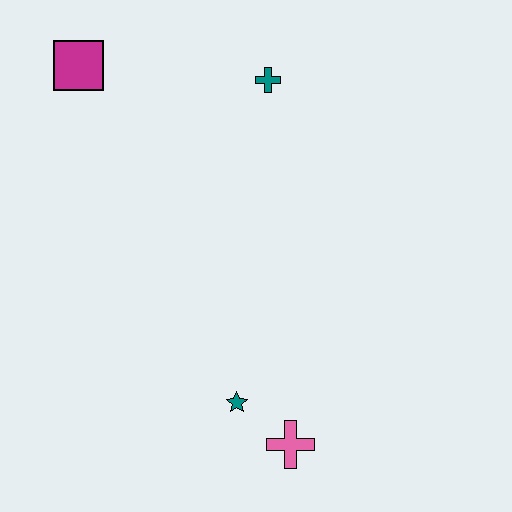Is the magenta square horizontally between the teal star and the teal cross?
No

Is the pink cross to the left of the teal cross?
No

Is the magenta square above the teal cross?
Yes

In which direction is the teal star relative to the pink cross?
The teal star is to the left of the pink cross.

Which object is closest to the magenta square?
The teal cross is closest to the magenta square.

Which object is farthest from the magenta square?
The pink cross is farthest from the magenta square.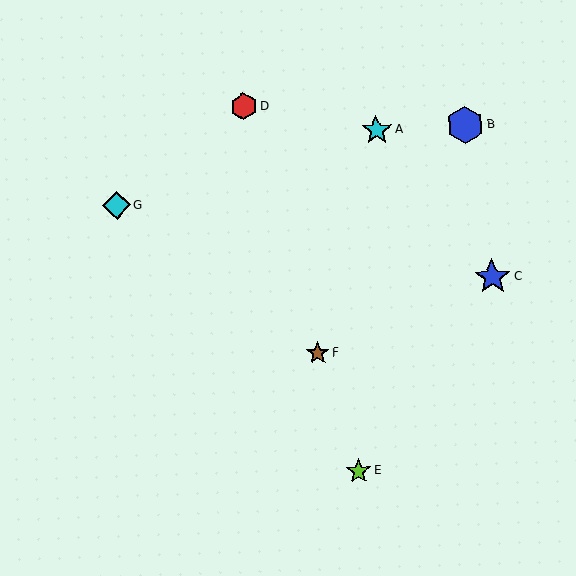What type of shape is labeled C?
Shape C is a blue star.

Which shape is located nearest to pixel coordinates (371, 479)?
The lime star (labeled E) at (359, 471) is nearest to that location.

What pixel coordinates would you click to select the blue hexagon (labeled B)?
Click at (466, 125) to select the blue hexagon B.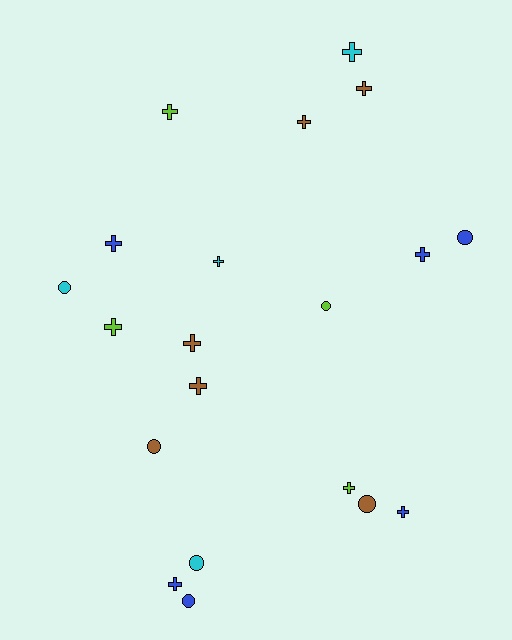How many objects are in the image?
There are 20 objects.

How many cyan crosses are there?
There are 2 cyan crosses.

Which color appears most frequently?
Blue, with 6 objects.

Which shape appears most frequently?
Cross, with 13 objects.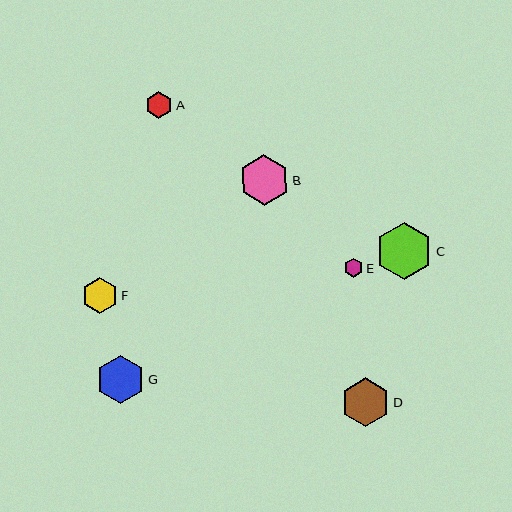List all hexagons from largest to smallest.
From largest to smallest: C, B, D, G, F, A, E.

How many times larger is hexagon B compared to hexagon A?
Hexagon B is approximately 1.8 times the size of hexagon A.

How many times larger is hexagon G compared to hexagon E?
Hexagon G is approximately 2.6 times the size of hexagon E.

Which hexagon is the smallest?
Hexagon E is the smallest with a size of approximately 19 pixels.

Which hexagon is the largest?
Hexagon C is the largest with a size of approximately 57 pixels.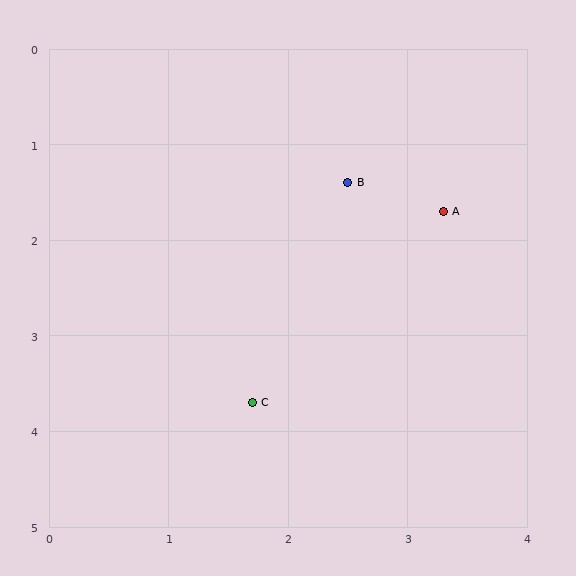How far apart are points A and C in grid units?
Points A and C are about 2.6 grid units apart.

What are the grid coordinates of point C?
Point C is at approximately (1.7, 3.7).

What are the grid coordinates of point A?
Point A is at approximately (3.3, 1.7).